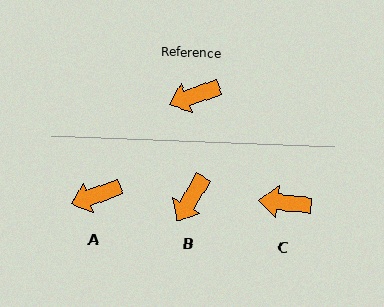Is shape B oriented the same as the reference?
No, it is off by about 39 degrees.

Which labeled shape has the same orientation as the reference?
A.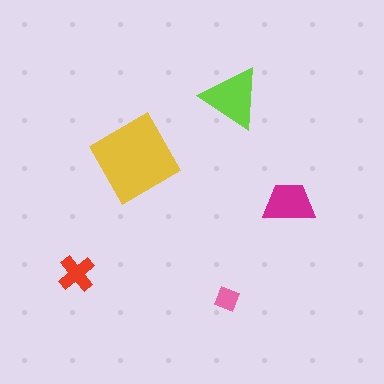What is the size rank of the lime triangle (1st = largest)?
2nd.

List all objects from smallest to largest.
The pink diamond, the red cross, the magenta trapezoid, the lime triangle, the yellow diamond.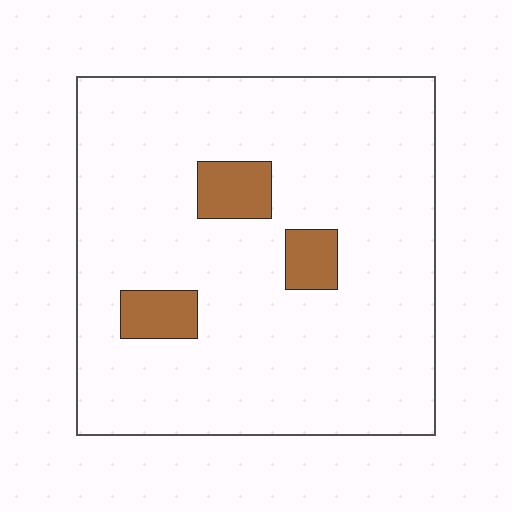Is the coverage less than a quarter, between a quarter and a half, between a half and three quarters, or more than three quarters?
Less than a quarter.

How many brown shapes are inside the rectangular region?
3.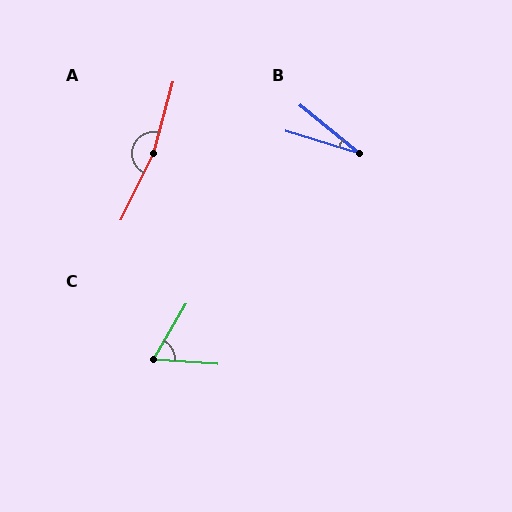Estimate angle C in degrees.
Approximately 64 degrees.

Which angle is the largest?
A, at approximately 169 degrees.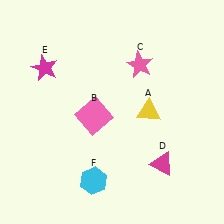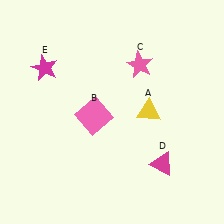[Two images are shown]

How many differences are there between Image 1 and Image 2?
There is 1 difference between the two images.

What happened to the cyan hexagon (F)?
The cyan hexagon (F) was removed in Image 2. It was in the bottom-left area of Image 1.